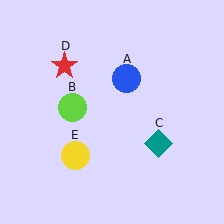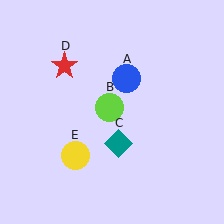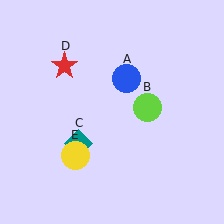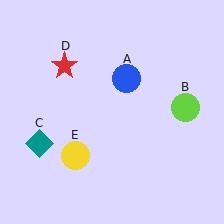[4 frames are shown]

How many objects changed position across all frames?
2 objects changed position: lime circle (object B), teal diamond (object C).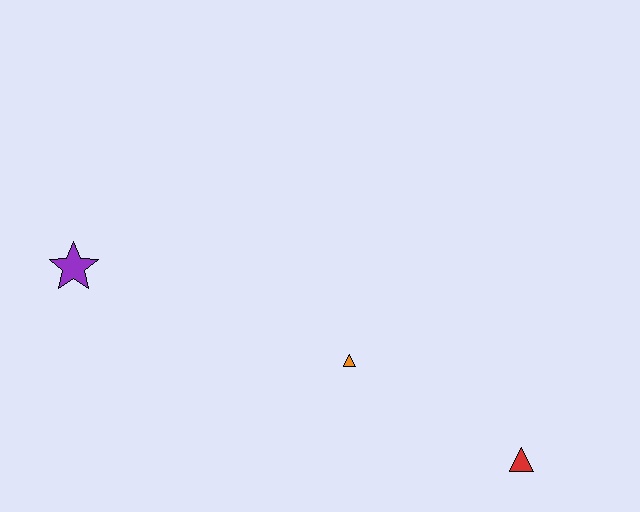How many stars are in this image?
There is 1 star.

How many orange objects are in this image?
There is 1 orange object.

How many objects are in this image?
There are 3 objects.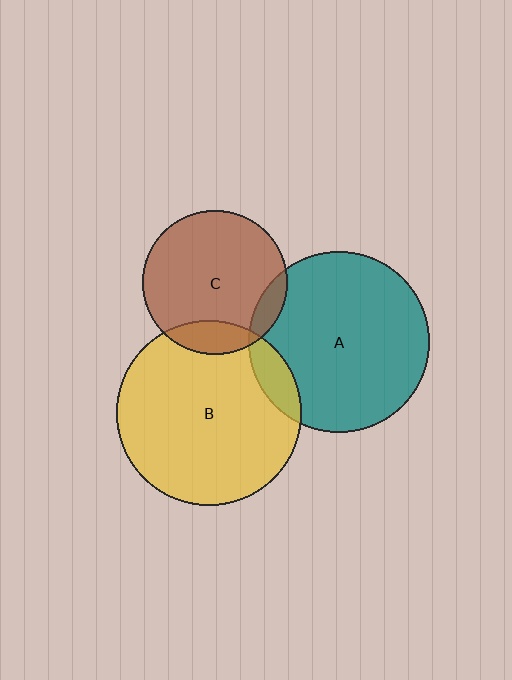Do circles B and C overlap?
Yes.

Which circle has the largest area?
Circle B (yellow).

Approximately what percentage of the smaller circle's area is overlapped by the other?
Approximately 15%.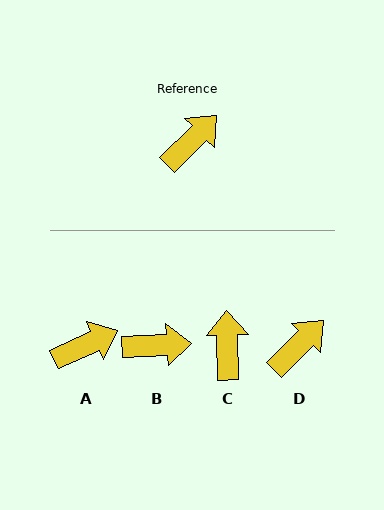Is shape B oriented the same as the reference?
No, it is off by about 42 degrees.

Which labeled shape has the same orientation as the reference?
D.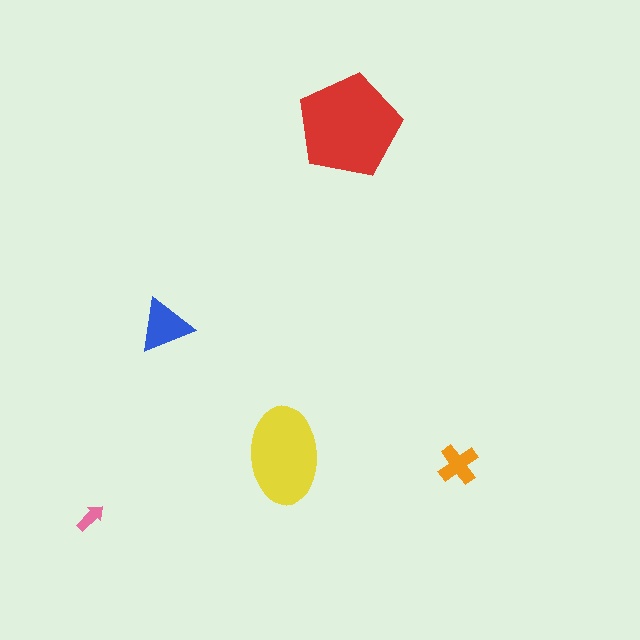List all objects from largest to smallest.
The red pentagon, the yellow ellipse, the blue triangle, the orange cross, the pink arrow.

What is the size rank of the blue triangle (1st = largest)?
3rd.